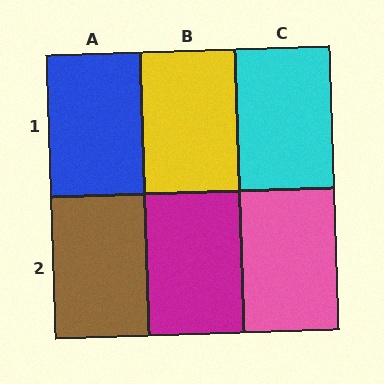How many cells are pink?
1 cell is pink.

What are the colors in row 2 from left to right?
Brown, magenta, pink.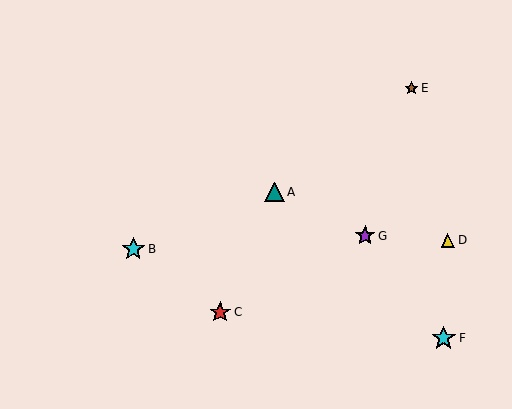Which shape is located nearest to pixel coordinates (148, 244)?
The cyan star (labeled B) at (133, 249) is nearest to that location.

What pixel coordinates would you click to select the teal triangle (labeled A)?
Click at (274, 192) to select the teal triangle A.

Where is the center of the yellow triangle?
The center of the yellow triangle is at (448, 240).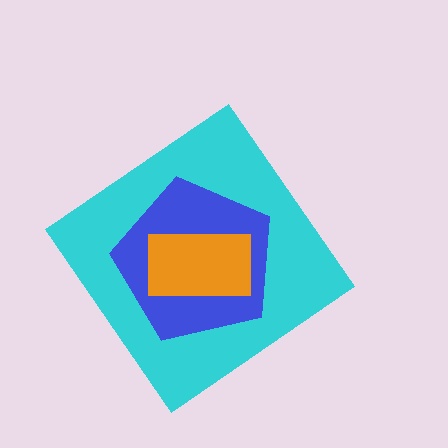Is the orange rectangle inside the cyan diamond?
Yes.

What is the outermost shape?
The cyan diamond.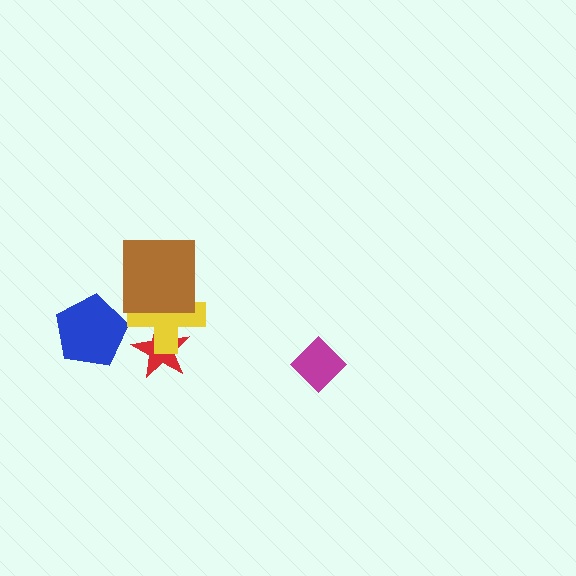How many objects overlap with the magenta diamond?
0 objects overlap with the magenta diamond.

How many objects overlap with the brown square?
1 object overlaps with the brown square.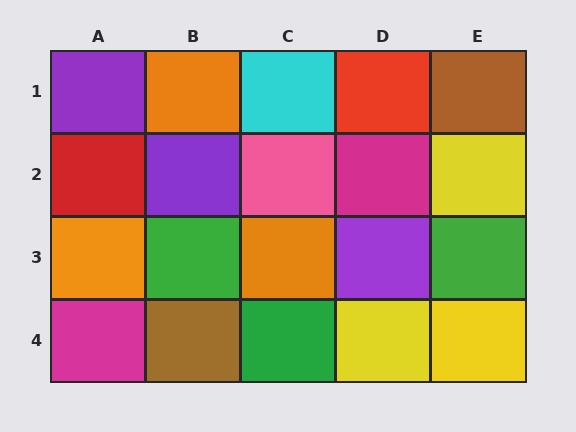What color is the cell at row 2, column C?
Pink.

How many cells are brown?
2 cells are brown.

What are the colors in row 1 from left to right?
Purple, orange, cyan, red, brown.